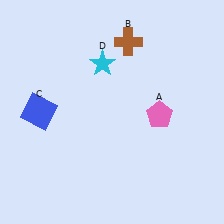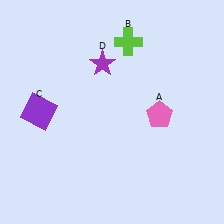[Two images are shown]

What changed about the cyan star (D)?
In Image 1, D is cyan. In Image 2, it changed to purple.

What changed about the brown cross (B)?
In Image 1, B is brown. In Image 2, it changed to lime.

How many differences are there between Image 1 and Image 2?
There are 3 differences between the two images.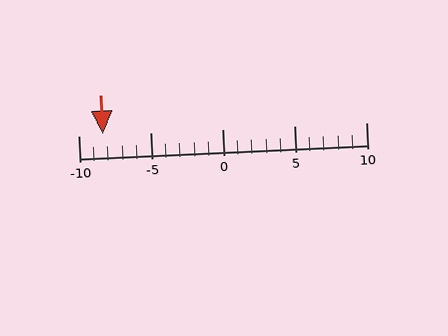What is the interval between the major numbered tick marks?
The major tick marks are spaced 5 units apart.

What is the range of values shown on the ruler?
The ruler shows values from -10 to 10.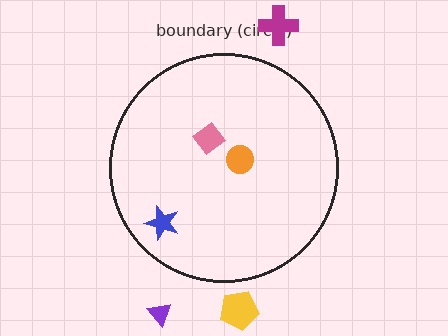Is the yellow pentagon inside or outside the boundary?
Outside.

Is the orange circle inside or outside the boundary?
Inside.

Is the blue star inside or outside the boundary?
Inside.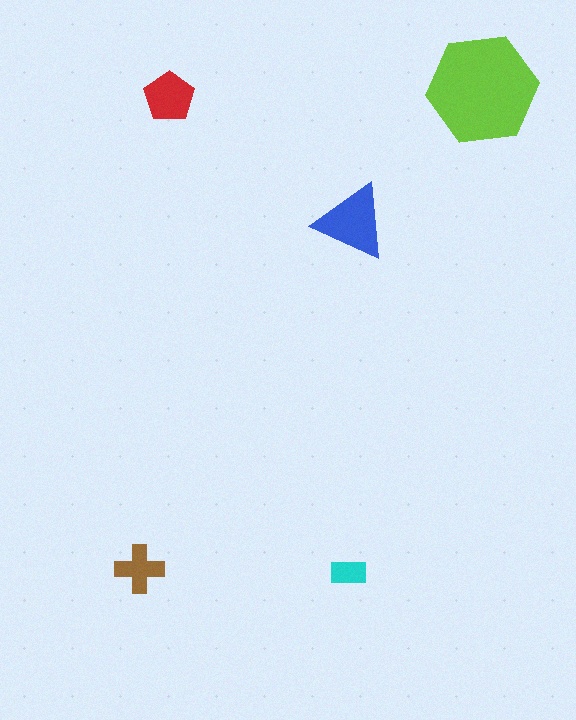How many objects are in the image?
There are 5 objects in the image.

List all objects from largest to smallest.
The lime hexagon, the blue triangle, the red pentagon, the brown cross, the cyan rectangle.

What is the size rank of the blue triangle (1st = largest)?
2nd.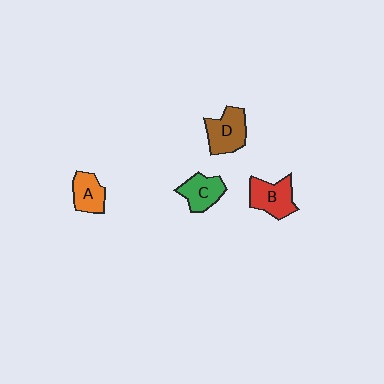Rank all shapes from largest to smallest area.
From largest to smallest: D (brown), B (red), C (green), A (orange).